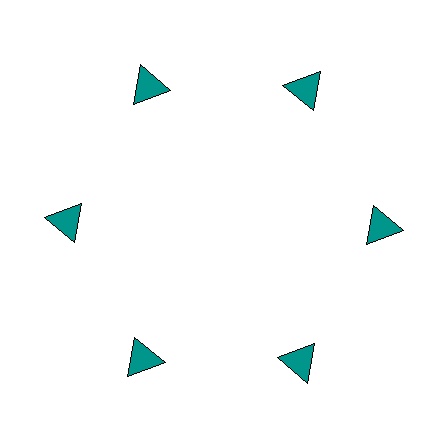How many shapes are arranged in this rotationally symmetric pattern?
There are 6 shapes, arranged in 6 groups of 1.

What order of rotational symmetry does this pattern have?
This pattern has 6-fold rotational symmetry.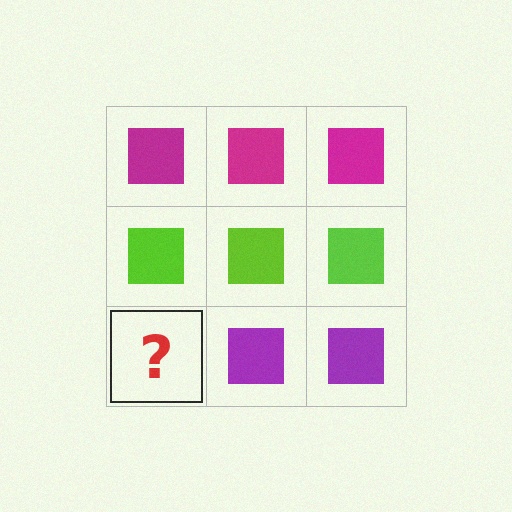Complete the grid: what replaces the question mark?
The question mark should be replaced with a purple square.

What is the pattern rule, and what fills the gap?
The rule is that each row has a consistent color. The gap should be filled with a purple square.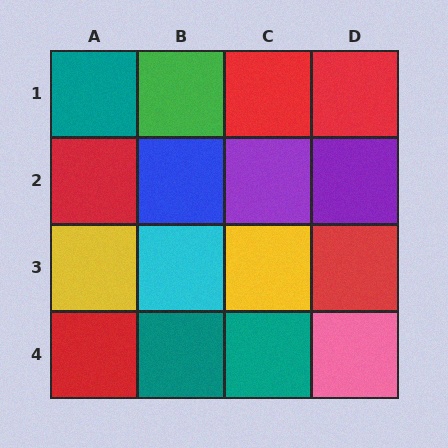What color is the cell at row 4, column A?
Red.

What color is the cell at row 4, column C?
Teal.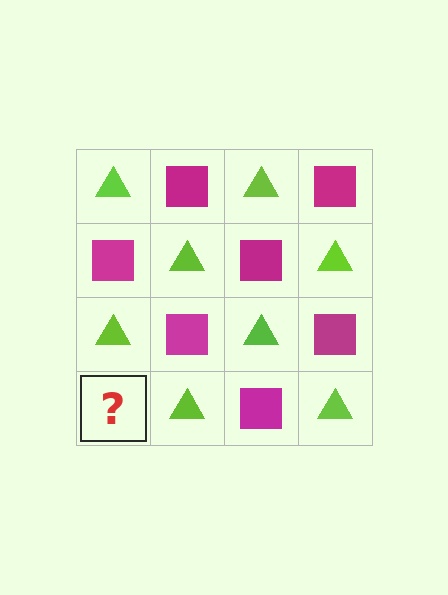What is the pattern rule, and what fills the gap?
The rule is that it alternates lime triangle and magenta square in a checkerboard pattern. The gap should be filled with a magenta square.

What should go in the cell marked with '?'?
The missing cell should contain a magenta square.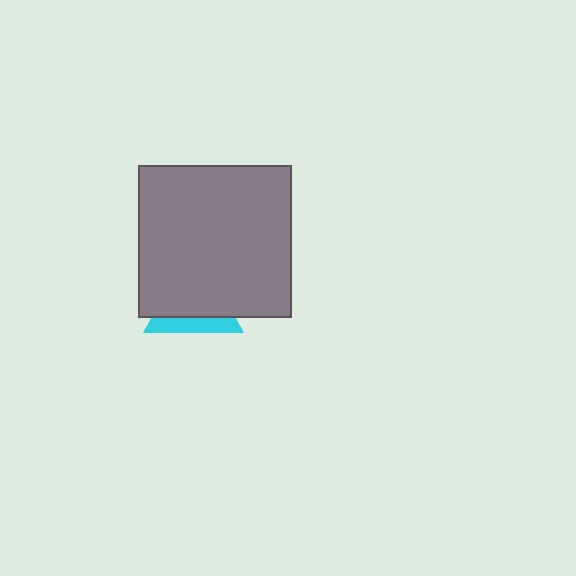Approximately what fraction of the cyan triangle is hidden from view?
Roughly 67% of the cyan triangle is hidden behind the gray rectangle.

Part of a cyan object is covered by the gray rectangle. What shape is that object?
It is a triangle.